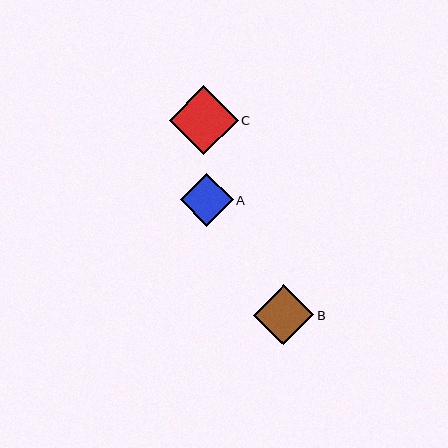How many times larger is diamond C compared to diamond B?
Diamond C is approximately 1.1 times the size of diamond B.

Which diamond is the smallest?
Diamond A is the smallest with a size of approximately 53 pixels.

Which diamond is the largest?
Diamond C is the largest with a size of approximately 69 pixels.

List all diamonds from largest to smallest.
From largest to smallest: C, B, A.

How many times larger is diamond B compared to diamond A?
Diamond B is approximately 1.1 times the size of diamond A.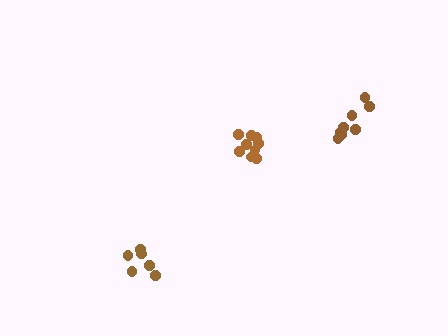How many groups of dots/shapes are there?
There are 3 groups.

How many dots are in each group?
Group 1: 6 dots, Group 2: 8 dots, Group 3: 9 dots (23 total).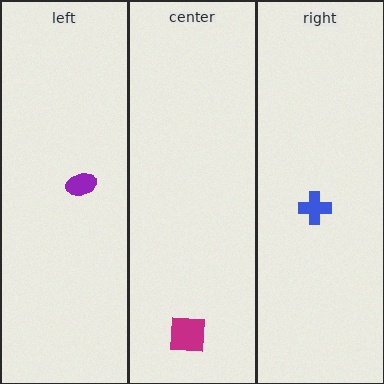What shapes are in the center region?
The magenta square.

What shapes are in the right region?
The blue cross.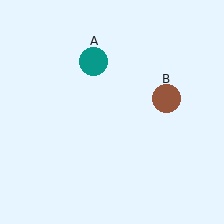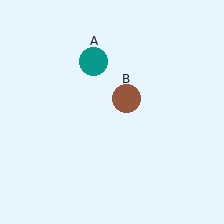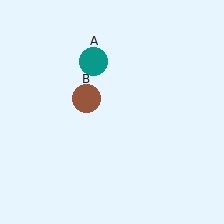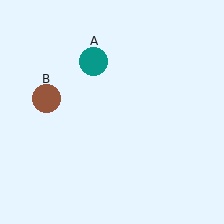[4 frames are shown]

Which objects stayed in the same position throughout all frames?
Teal circle (object A) remained stationary.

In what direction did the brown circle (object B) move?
The brown circle (object B) moved left.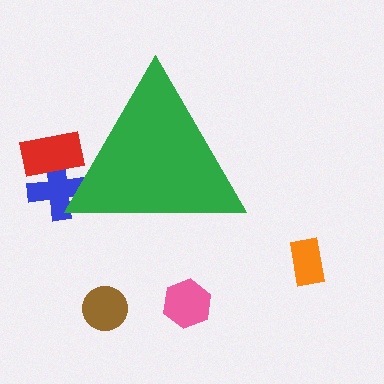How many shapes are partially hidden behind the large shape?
2 shapes are partially hidden.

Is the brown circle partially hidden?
No, the brown circle is fully visible.